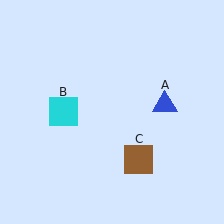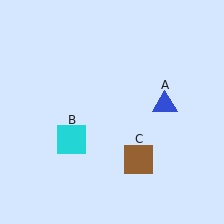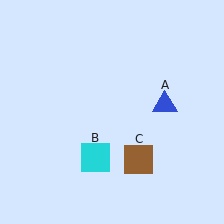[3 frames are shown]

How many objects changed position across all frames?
1 object changed position: cyan square (object B).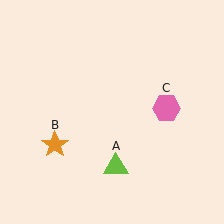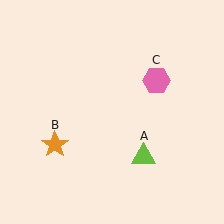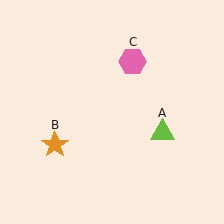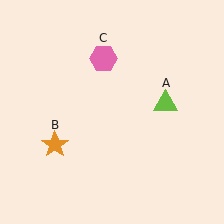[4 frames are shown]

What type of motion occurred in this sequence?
The lime triangle (object A), pink hexagon (object C) rotated counterclockwise around the center of the scene.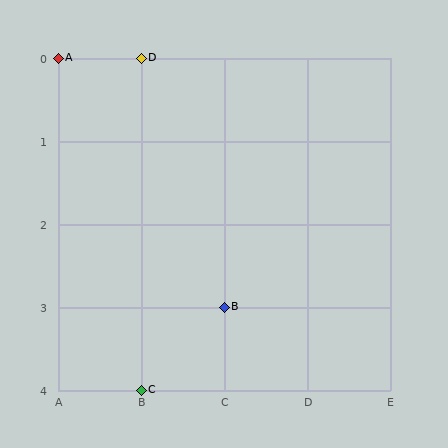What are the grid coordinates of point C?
Point C is at grid coordinates (B, 4).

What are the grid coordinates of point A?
Point A is at grid coordinates (A, 0).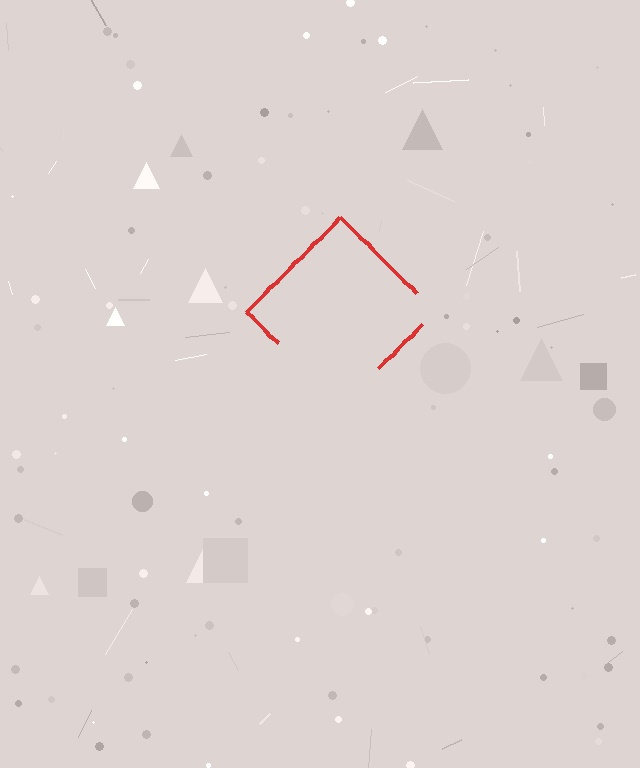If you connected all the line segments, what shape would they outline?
They would outline a diamond.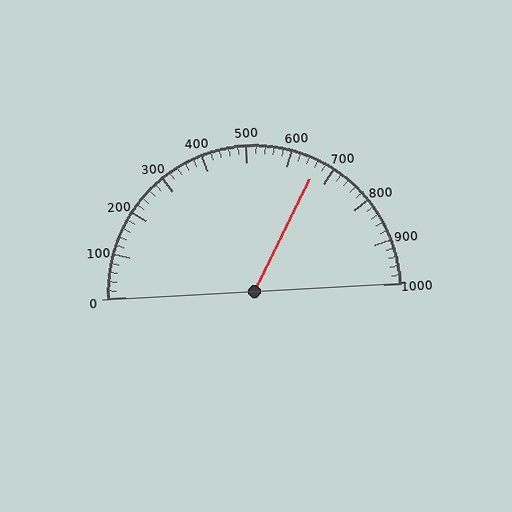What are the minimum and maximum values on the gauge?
The gauge ranges from 0 to 1000.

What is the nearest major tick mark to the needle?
The nearest major tick mark is 700.